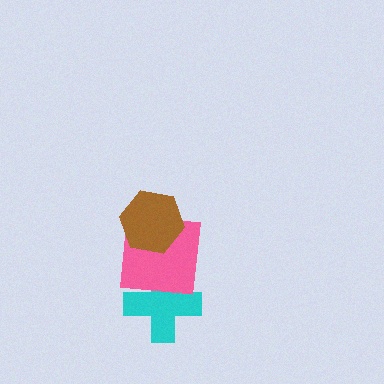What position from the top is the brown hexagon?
The brown hexagon is 1st from the top.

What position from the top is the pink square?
The pink square is 2nd from the top.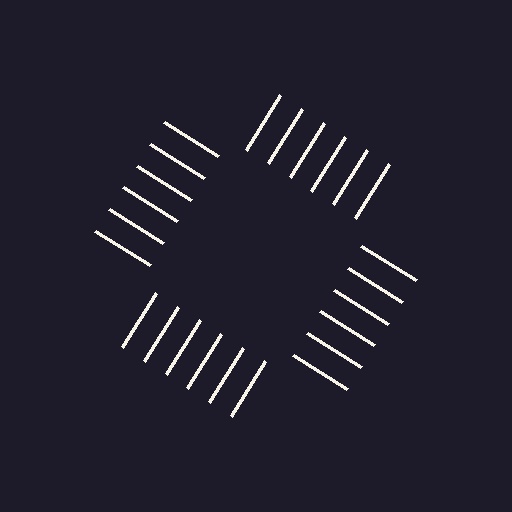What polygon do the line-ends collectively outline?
An illusory square — the line segments terminate on its edges but no continuous stroke is drawn.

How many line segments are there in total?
24 — 6 along each of the 4 edges.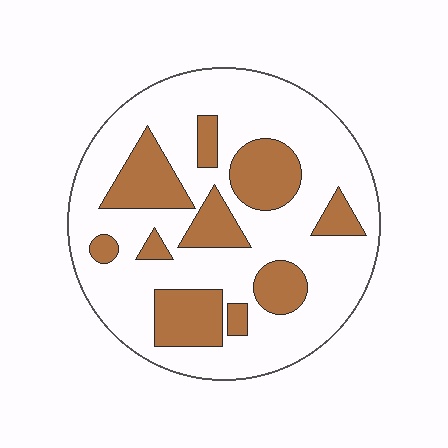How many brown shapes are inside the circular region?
10.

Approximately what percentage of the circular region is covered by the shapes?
Approximately 30%.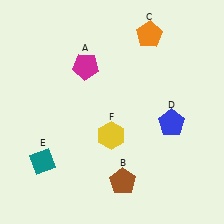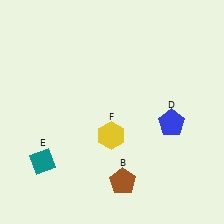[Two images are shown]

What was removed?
The orange pentagon (C), the magenta pentagon (A) were removed in Image 2.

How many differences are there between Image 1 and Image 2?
There are 2 differences between the two images.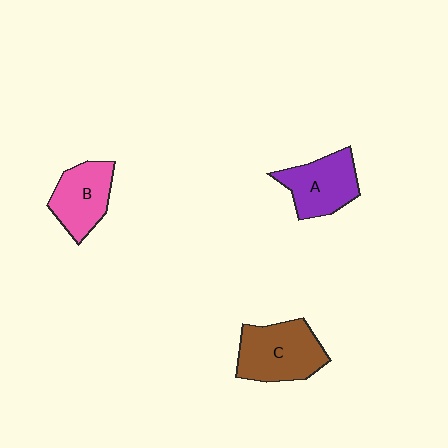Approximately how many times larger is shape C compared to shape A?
Approximately 1.2 times.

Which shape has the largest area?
Shape C (brown).